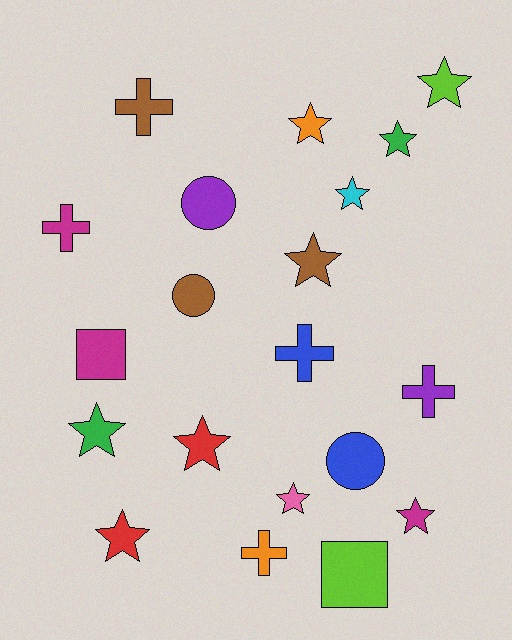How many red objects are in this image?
There are 2 red objects.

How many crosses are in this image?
There are 5 crosses.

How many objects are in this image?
There are 20 objects.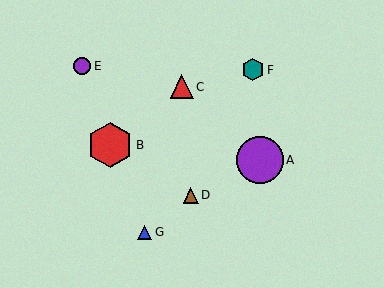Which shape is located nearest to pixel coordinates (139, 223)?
The blue triangle (labeled G) at (145, 232) is nearest to that location.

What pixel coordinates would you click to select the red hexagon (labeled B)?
Click at (110, 145) to select the red hexagon B.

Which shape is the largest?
The purple circle (labeled A) is the largest.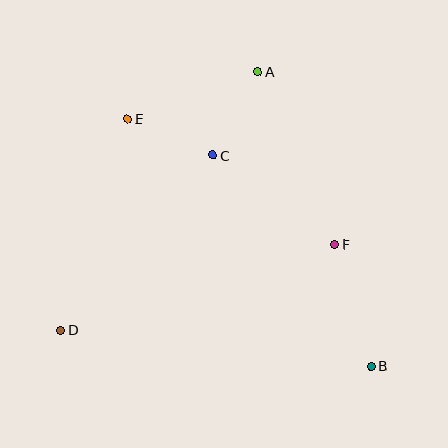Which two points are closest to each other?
Points C and E are closest to each other.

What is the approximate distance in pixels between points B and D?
The distance between B and D is approximately 313 pixels.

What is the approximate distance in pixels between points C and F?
The distance between C and F is approximately 151 pixels.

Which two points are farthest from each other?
Points B and E are farthest from each other.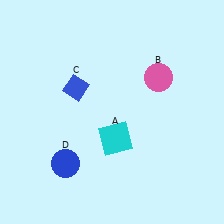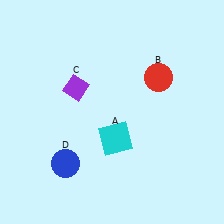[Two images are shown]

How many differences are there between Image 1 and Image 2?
There are 2 differences between the two images.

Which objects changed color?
B changed from pink to red. C changed from blue to purple.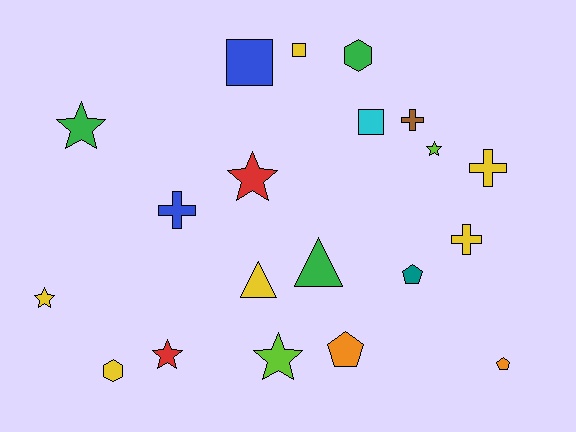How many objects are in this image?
There are 20 objects.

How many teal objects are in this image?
There is 1 teal object.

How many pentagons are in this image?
There are 3 pentagons.